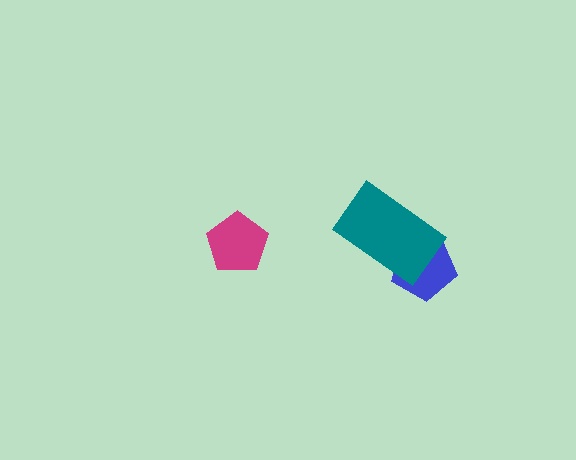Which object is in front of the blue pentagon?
The teal rectangle is in front of the blue pentagon.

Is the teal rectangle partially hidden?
No, no other shape covers it.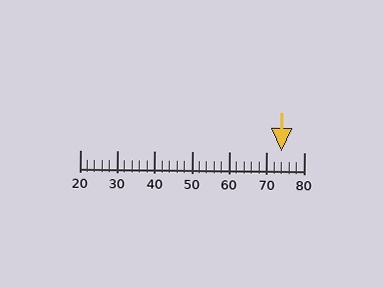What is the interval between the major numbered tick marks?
The major tick marks are spaced 10 units apart.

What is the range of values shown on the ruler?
The ruler shows values from 20 to 80.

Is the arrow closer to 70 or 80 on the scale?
The arrow is closer to 70.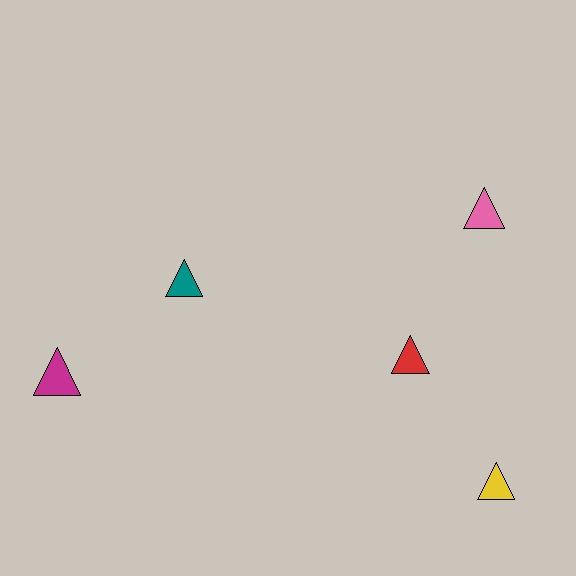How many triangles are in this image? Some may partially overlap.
There are 5 triangles.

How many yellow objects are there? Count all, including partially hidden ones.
There is 1 yellow object.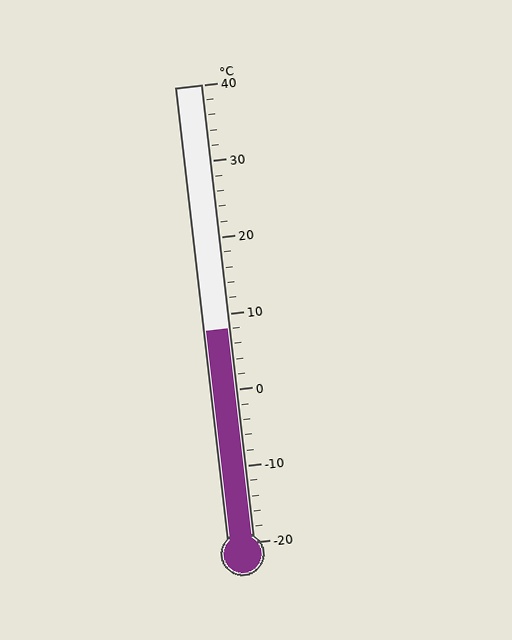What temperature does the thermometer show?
The thermometer shows approximately 8°C.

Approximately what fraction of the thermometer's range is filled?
The thermometer is filled to approximately 45% of its range.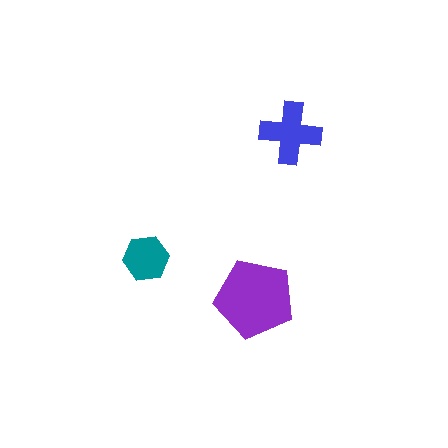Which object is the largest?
The purple pentagon.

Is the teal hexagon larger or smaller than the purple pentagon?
Smaller.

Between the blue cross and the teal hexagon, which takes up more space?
The blue cross.